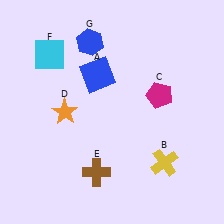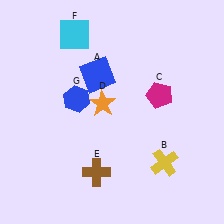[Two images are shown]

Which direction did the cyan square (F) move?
The cyan square (F) moved right.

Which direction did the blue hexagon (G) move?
The blue hexagon (G) moved down.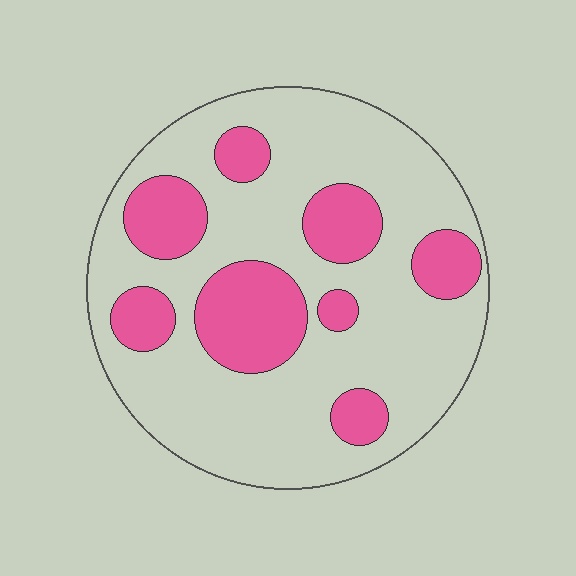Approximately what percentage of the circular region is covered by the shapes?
Approximately 25%.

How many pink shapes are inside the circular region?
8.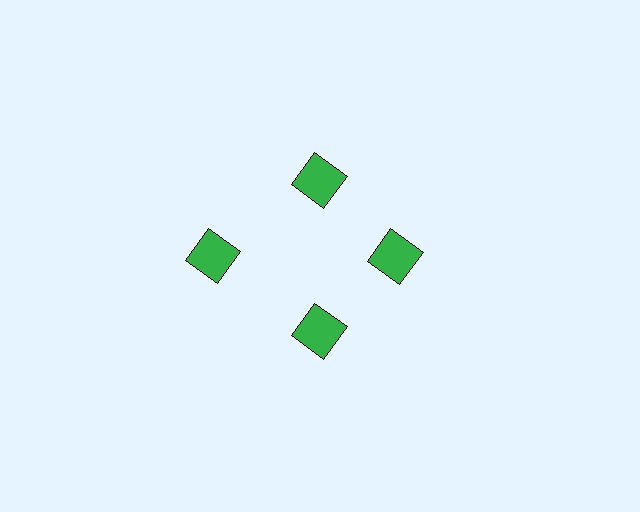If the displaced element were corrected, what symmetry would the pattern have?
It would have 4-fold rotational symmetry — the pattern would map onto itself every 90 degrees.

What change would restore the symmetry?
The symmetry would be restored by moving it inward, back onto the ring so that all 4 squares sit at equal angles and equal distance from the center.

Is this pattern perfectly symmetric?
No. The 4 green squares are arranged in a ring, but one element near the 9 o'clock position is pushed outward from the center, breaking the 4-fold rotational symmetry.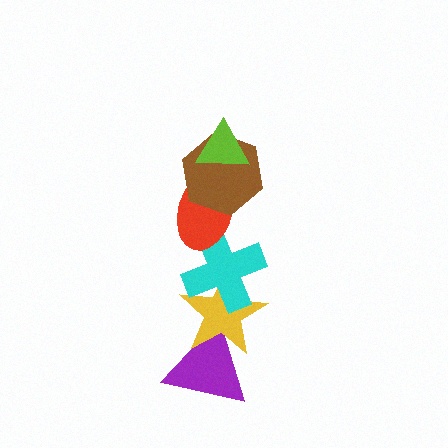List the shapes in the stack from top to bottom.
From top to bottom: the lime triangle, the brown hexagon, the red ellipse, the cyan cross, the yellow star, the purple triangle.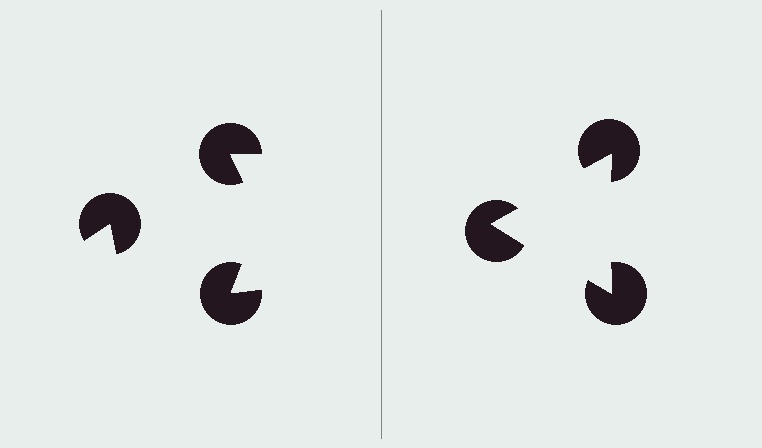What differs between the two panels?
The pac-man discs are positioned identically on both sides; only the wedge orientations differ. On the right they align to a triangle; on the left they are misaligned.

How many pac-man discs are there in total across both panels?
6 — 3 on each side.